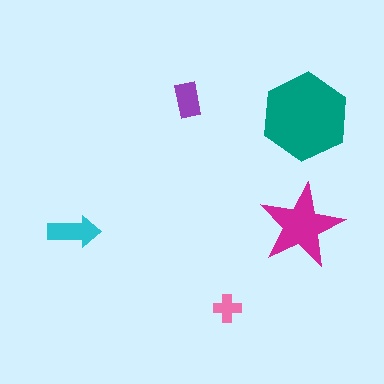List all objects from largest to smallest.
The teal hexagon, the magenta star, the cyan arrow, the purple rectangle, the pink cross.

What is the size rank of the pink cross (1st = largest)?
5th.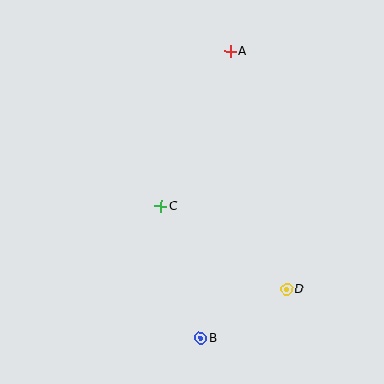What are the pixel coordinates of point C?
Point C is at (161, 206).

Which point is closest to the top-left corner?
Point A is closest to the top-left corner.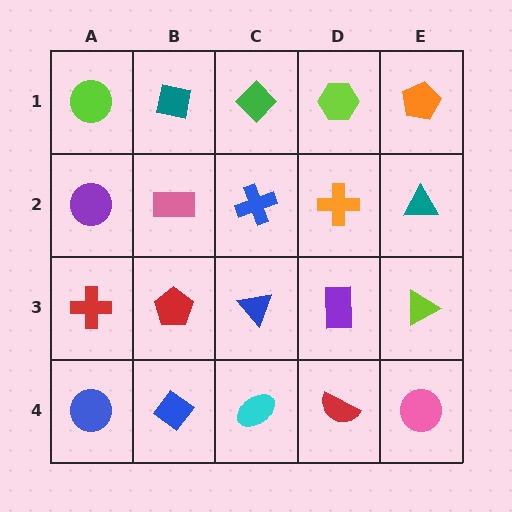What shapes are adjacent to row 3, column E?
A teal triangle (row 2, column E), a pink circle (row 4, column E), a purple rectangle (row 3, column D).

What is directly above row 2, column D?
A lime hexagon.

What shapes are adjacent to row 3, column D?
An orange cross (row 2, column D), a red semicircle (row 4, column D), a blue triangle (row 3, column C), a lime triangle (row 3, column E).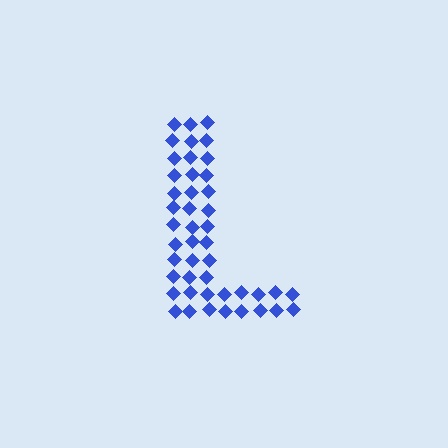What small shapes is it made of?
It is made of small diamonds.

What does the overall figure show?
The overall figure shows the letter L.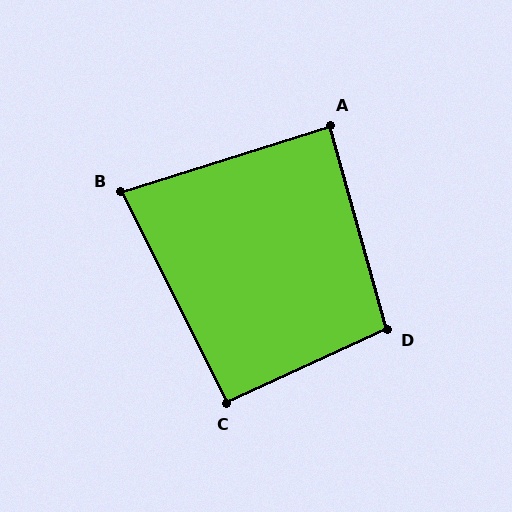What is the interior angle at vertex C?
Approximately 92 degrees (approximately right).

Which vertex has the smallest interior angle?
B, at approximately 81 degrees.